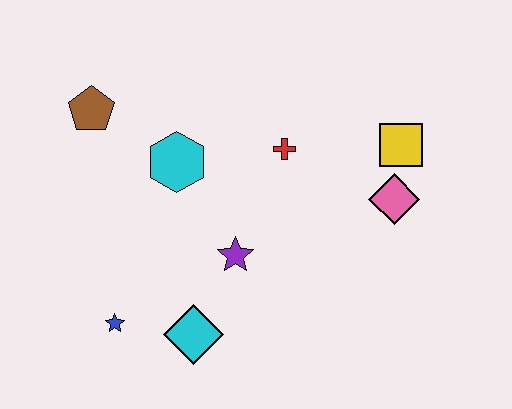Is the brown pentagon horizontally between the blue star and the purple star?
No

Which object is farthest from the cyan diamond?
The yellow square is farthest from the cyan diamond.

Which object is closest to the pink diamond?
The yellow square is closest to the pink diamond.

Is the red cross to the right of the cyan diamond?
Yes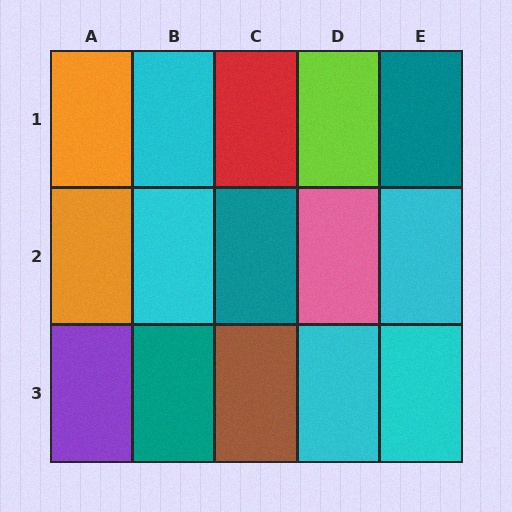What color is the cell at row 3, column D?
Cyan.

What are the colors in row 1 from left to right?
Orange, cyan, red, lime, teal.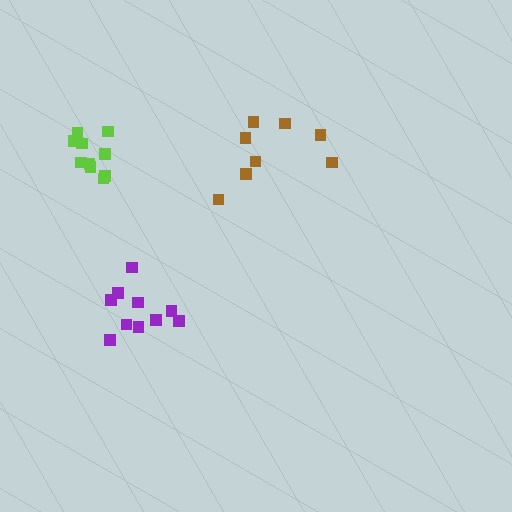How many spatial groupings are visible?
There are 3 spatial groupings.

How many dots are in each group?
Group 1: 8 dots, Group 2: 10 dots, Group 3: 10 dots (28 total).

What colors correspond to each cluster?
The clusters are colored: brown, lime, purple.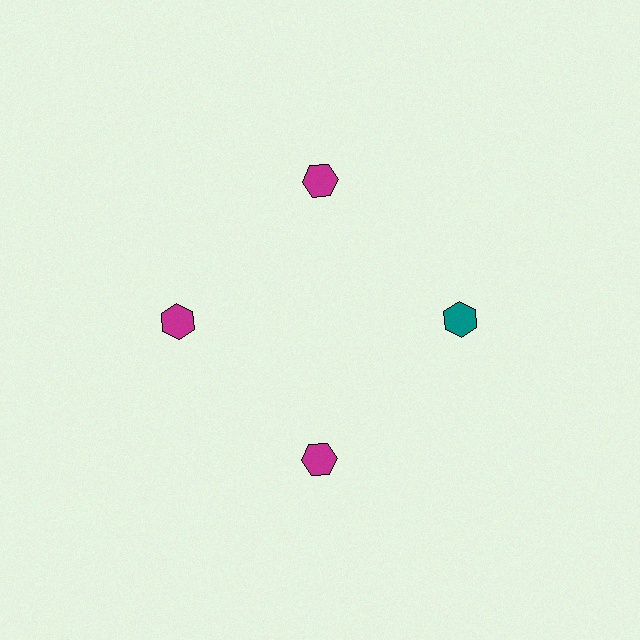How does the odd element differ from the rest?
It has a different color: teal instead of magenta.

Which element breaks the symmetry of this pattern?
The teal hexagon at roughly the 3 o'clock position breaks the symmetry. All other shapes are magenta hexagons.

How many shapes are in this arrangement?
There are 4 shapes arranged in a ring pattern.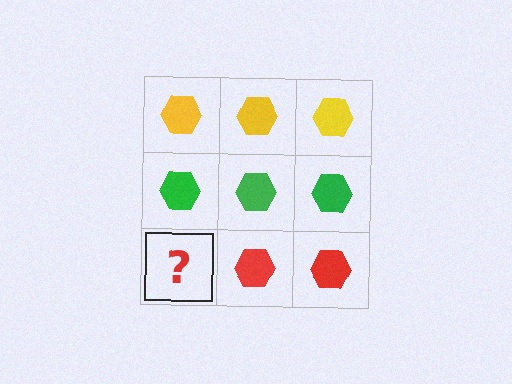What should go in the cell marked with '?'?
The missing cell should contain a red hexagon.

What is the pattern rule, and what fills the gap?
The rule is that each row has a consistent color. The gap should be filled with a red hexagon.